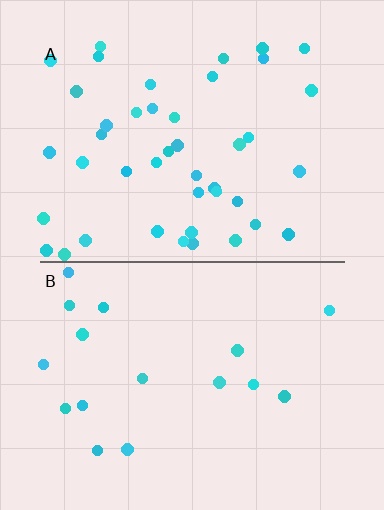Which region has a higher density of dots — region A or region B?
A (the top).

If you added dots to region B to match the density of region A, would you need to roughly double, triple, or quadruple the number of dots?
Approximately triple.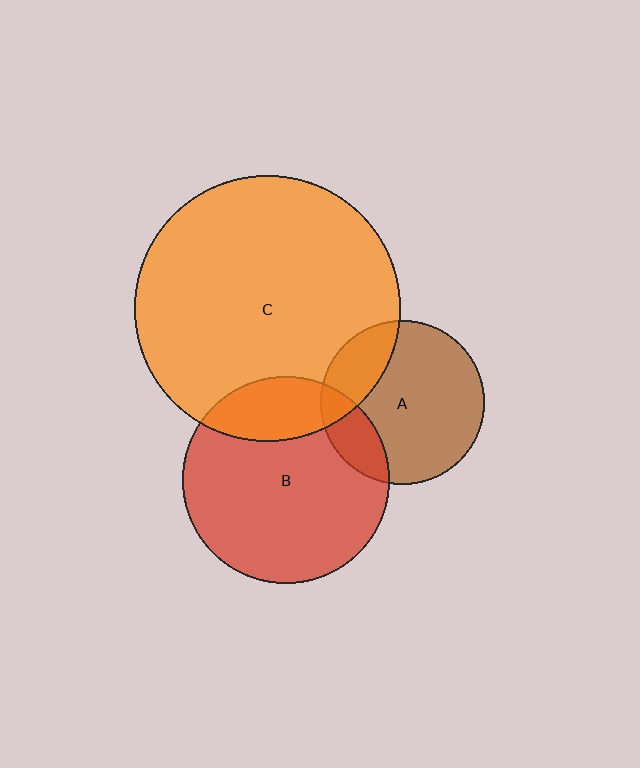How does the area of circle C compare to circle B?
Approximately 1.7 times.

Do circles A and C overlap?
Yes.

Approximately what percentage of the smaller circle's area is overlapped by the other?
Approximately 20%.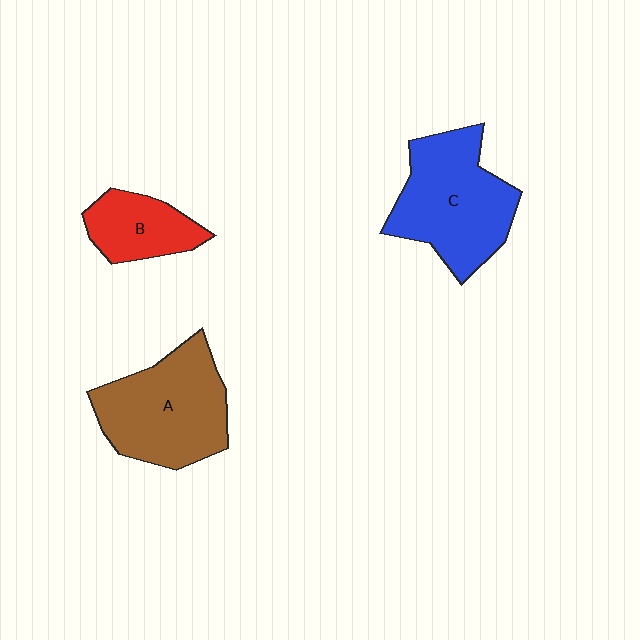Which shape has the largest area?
Shape C (blue).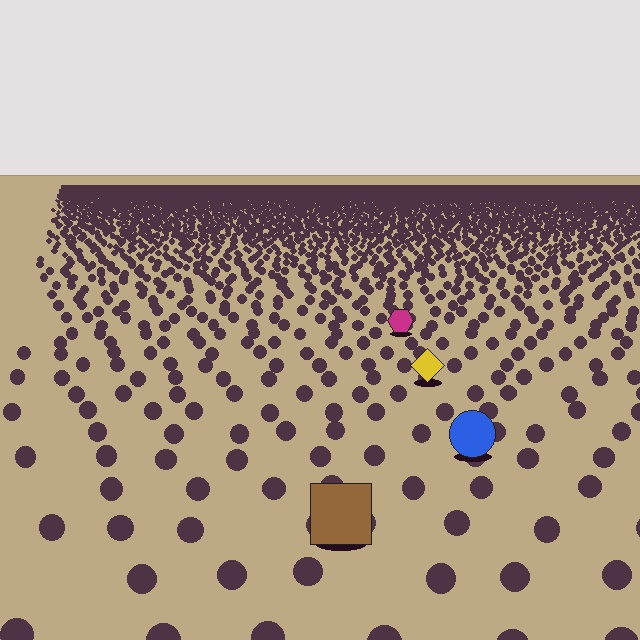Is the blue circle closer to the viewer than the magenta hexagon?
Yes. The blue circle is closer — you can tell from the texture gradient: the ground texture is coarser near it.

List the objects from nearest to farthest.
From nearest to farthest: the brown square, the blue circle, the yellow diamond, the magenta hexagon.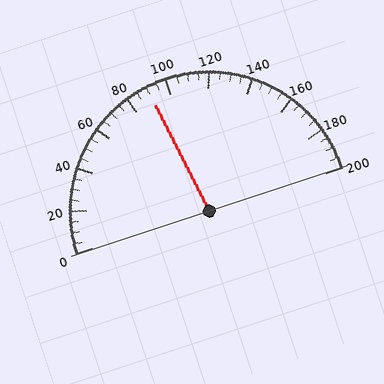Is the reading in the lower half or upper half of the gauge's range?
The reading is in the lower half of the range (0 to 200).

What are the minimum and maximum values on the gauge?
The gauge ranges from 0 to 200.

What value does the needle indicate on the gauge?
The needle indicates approximately 90.